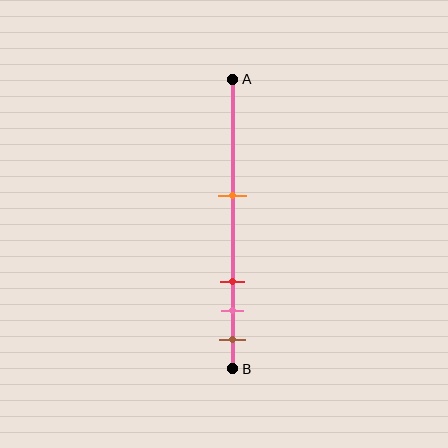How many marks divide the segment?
There are 4 marks dividing the segment.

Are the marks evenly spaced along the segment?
No, the marks are not evenly spaced.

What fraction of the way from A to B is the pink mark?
The pink mark is approximately 80% (0.8) of the way from A to B.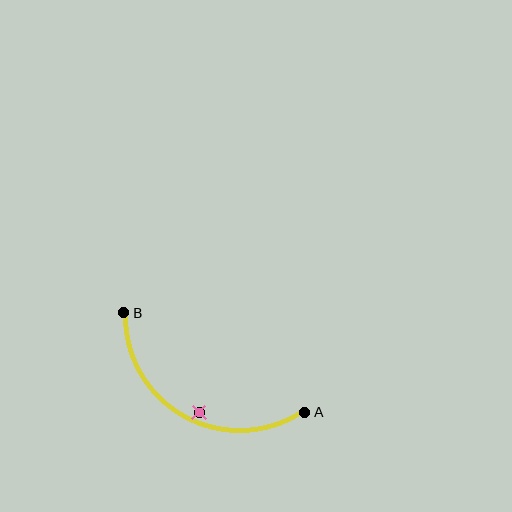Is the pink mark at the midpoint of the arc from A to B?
No — the pink mark does not lie on the arc at all. It sits slightly inside the curve.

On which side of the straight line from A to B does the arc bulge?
The arc bulges below the straight line connecting A and B.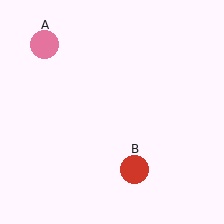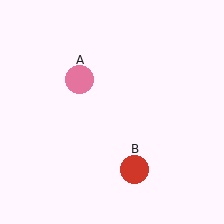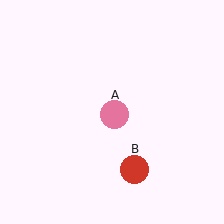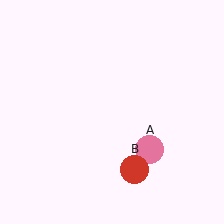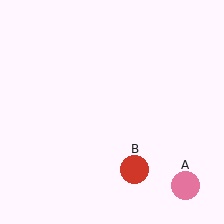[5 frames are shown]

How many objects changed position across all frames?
1 object changed position: pink circle (object A).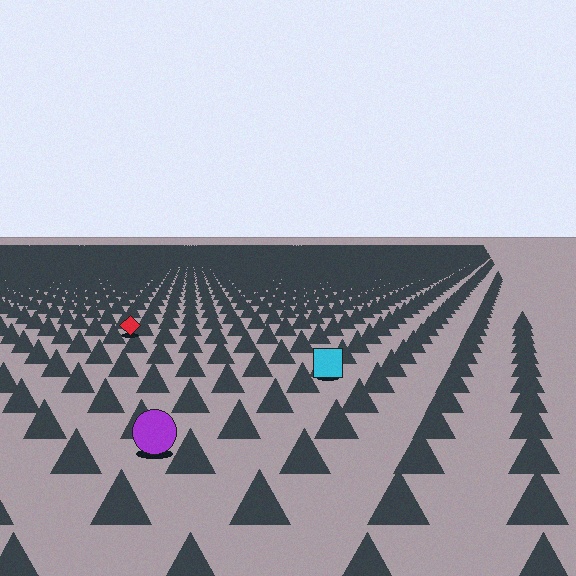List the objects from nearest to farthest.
From nearest to farthest: the purple circle, the cyan square, the red diamond.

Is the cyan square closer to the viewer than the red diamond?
Yes. The cyan square is closer — you can tell from the texture gradient: the ground texture is coarser near it.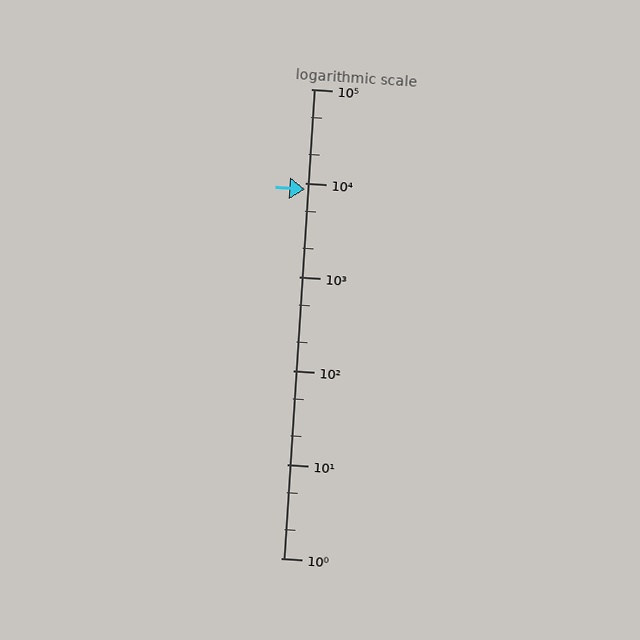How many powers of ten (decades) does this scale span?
The scale spans 5 decades, from 1 to 100000.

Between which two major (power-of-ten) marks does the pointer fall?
The pointer is between 1000 and 10000.